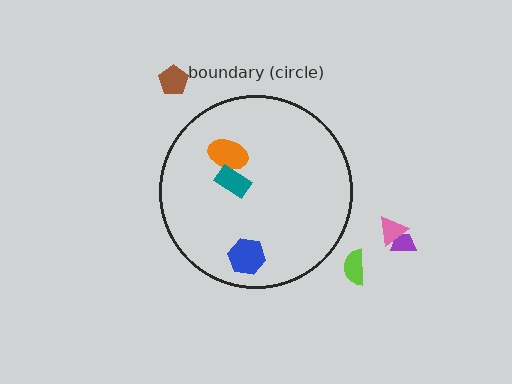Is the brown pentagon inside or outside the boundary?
Outside.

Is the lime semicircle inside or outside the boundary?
Outside.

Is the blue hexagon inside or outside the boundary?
Inside.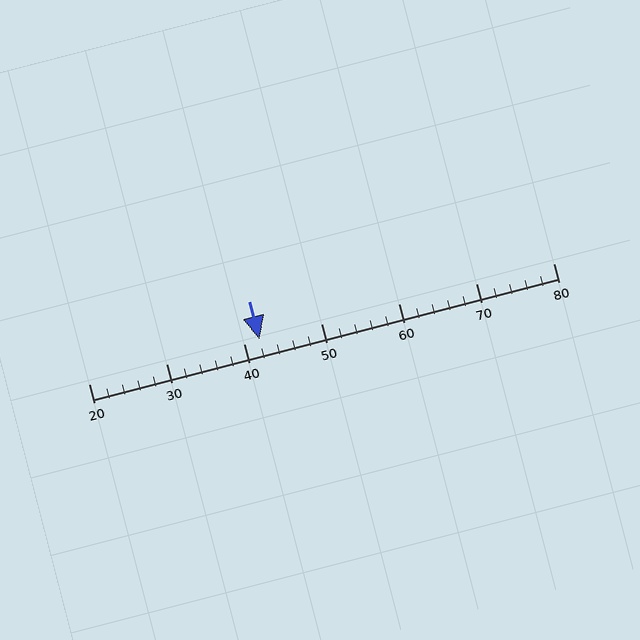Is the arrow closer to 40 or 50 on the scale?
The arrow is closer to 40.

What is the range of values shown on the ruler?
The ruler shows values from 20 to 80.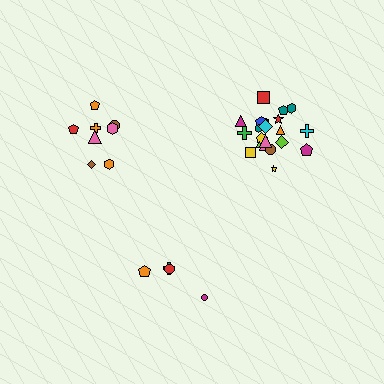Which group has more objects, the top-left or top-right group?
The top-right group.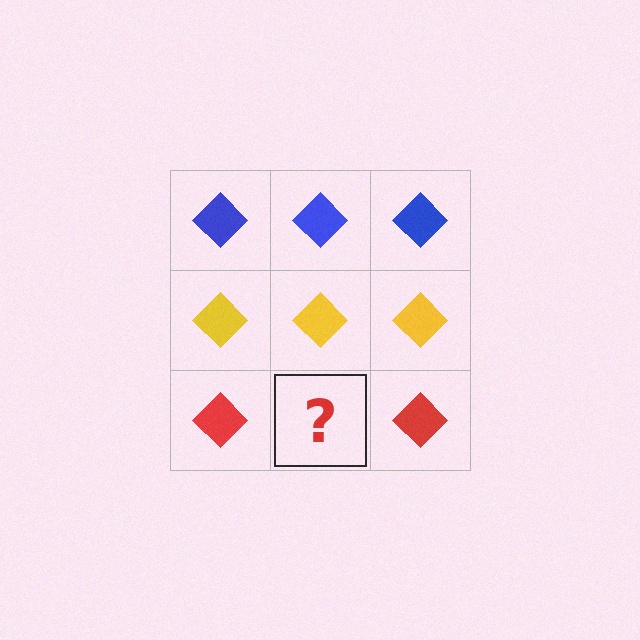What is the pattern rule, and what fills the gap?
The rule is that each row has a consistent color. The gap should be filled with a red diamond.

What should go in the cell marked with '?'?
The missing cell should contain a red diamond.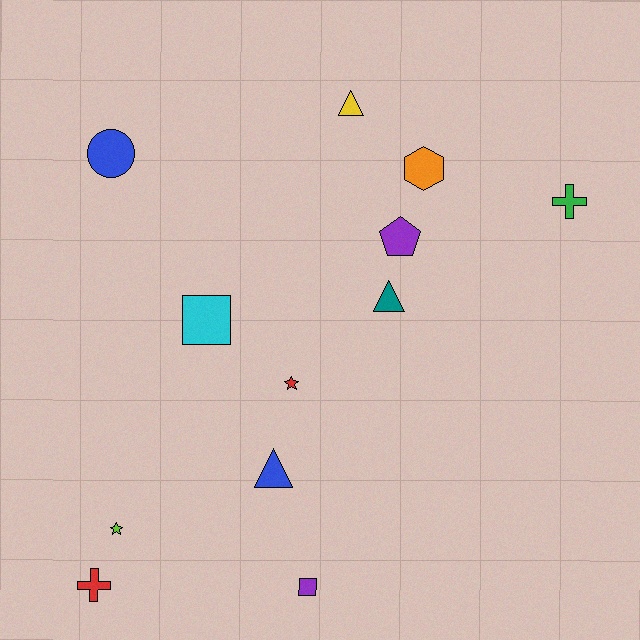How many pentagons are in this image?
There is 1 pentagon.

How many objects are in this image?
There are 12 objects.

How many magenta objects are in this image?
There are no magenta objects.